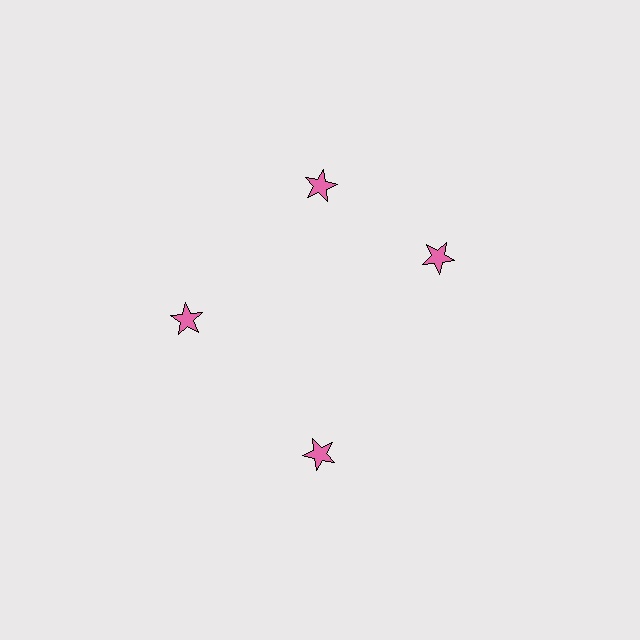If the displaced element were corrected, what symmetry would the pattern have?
It would have 4-fold rotational symmetry — the pattern would map onto itself every 90 degrees.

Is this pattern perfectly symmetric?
No. The 4 pink stars are arranged in a ring, but one element near the 3 o'clock position is rotated out of alignment along the ring, breaking the 4-fold rotational symmetry.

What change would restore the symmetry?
The symmetry would be restored by rotating it back into even spacing with its neighbors so that all 4 stars sit at equal angles and equal distance from the center.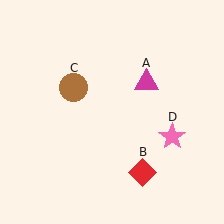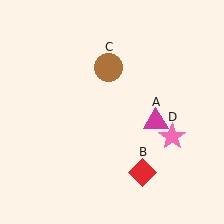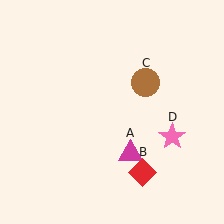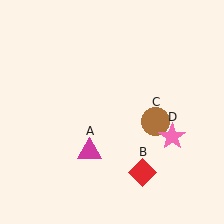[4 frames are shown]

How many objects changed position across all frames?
2 objects changed position: magenta triangle (object A), brown circle (object C).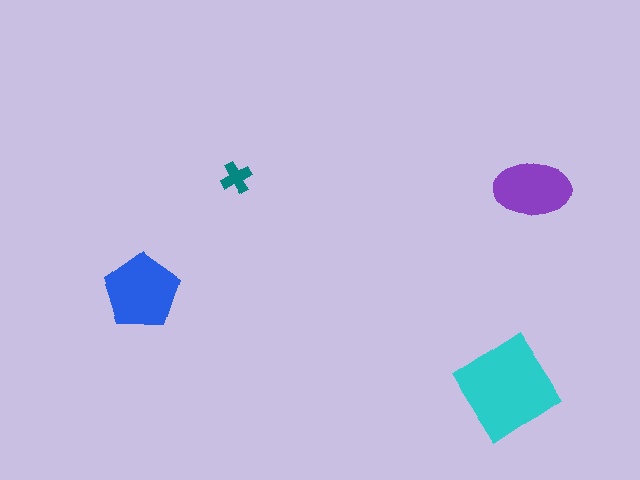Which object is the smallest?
The teal cross.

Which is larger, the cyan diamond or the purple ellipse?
The cyan diamond.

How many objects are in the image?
There are 4 objects in the image.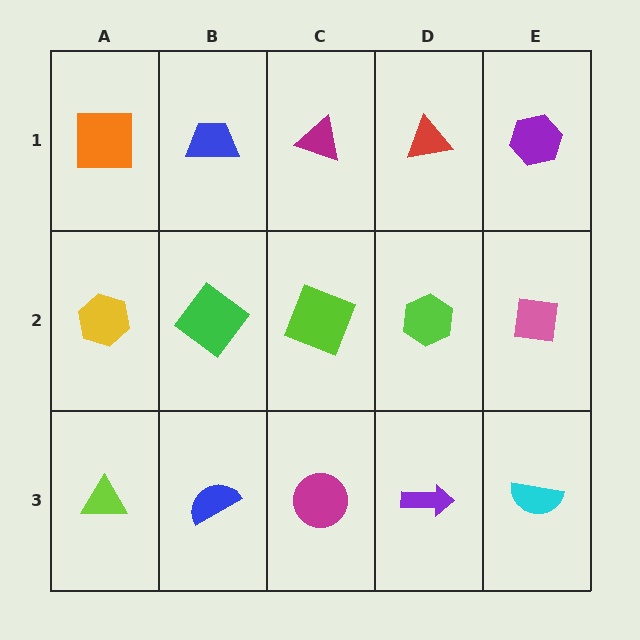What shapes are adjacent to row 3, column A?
A yellow hexagon (row 2, column A), a blue semicircle (row 3, column B).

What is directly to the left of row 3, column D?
A magenta circle.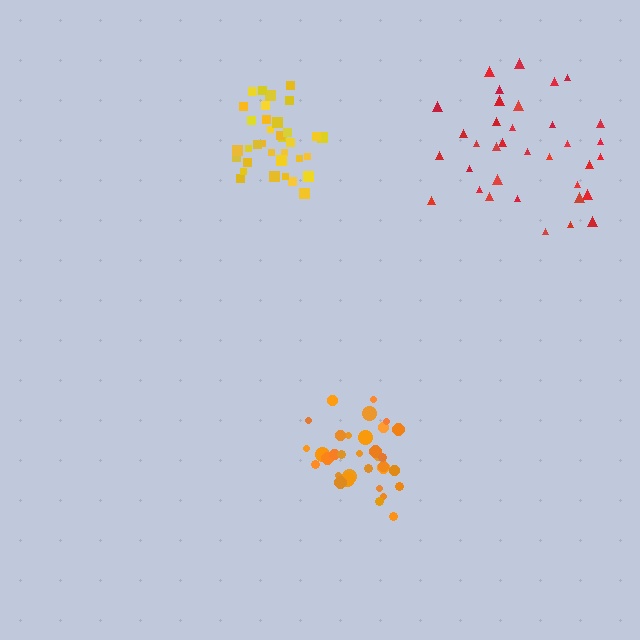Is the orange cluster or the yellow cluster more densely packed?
Yellow.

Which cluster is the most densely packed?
Yellow.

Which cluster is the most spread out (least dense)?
Red.